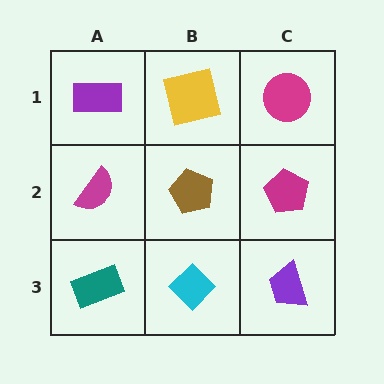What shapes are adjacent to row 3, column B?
A brown pentagon (row 2, column B), a teal rectangle (row 3, column A), a purple trapezoid (row 3, column C).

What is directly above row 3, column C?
A magenta pentagon.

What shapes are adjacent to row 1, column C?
A magenta pentagon (row 2, column C), a yellow square (row 1, column B).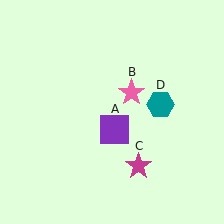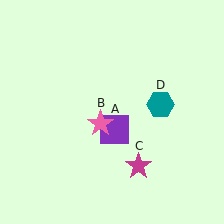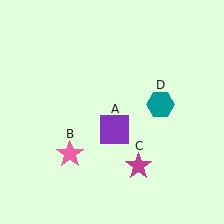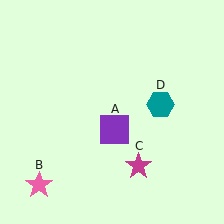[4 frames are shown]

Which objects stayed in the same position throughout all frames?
Purple square (object A) and magenta star (object C) and teal hexagon (object D) remained stationary.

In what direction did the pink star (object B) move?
The pink star (object B) moved down and to the left.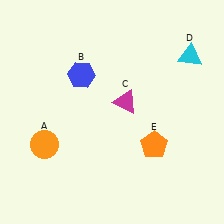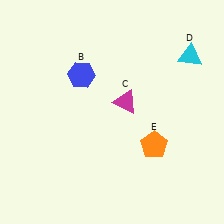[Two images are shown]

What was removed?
The orange circle (A) was removed in Image 2.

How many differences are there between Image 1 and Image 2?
There is 1 difference between the two images.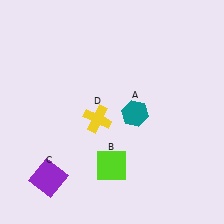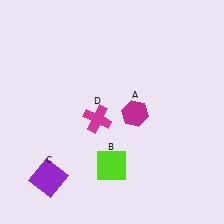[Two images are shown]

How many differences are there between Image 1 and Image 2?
There are 2 differences between the two images.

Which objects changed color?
A changed from teal to magenta. D changed from yellow to magenta.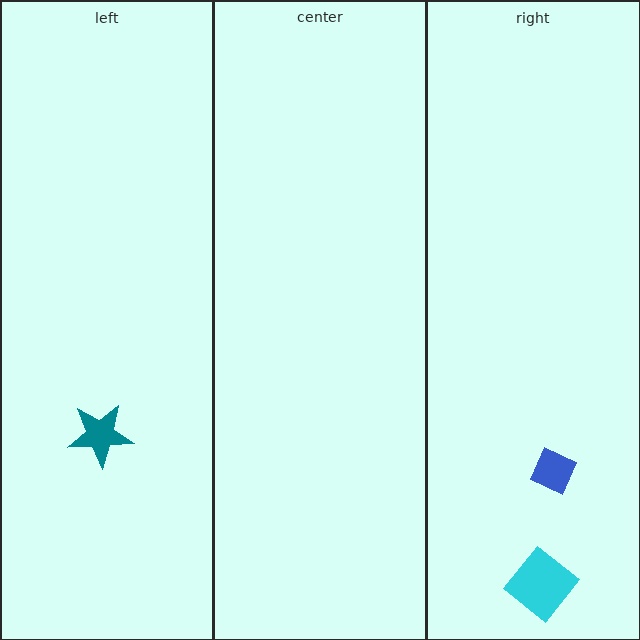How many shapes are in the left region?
1.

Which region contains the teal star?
The left region.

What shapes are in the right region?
The cyan diamond, the blue diamond.